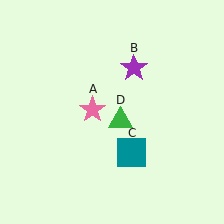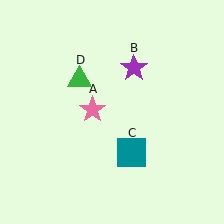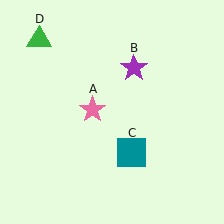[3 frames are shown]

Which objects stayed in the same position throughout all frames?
Pink star (object A) and purple star (object B) and teal square (object C) remained stationary.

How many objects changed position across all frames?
1 object changed position: green triangle (object D).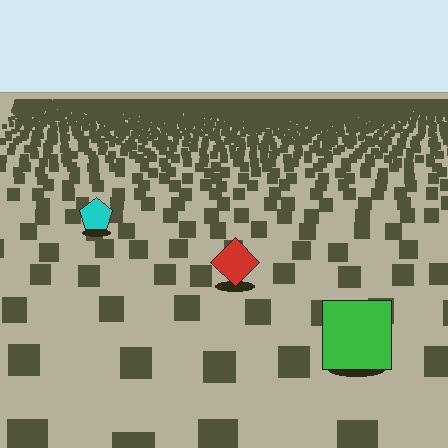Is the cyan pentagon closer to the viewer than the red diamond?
No. The red diamond is closer — you can tell from the texture gradient: the ground texture is coarser near it.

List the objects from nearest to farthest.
From nearest to farthest: the green square, the red diamond, the cyan pentagon.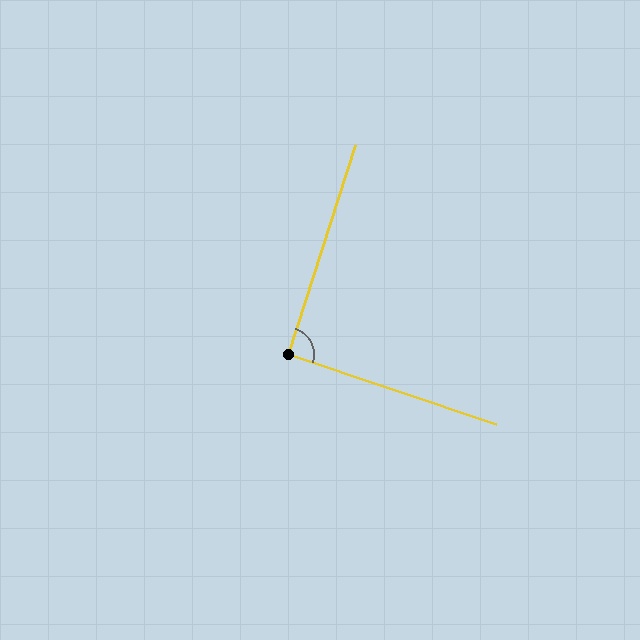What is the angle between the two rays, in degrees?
Approximately 91 degrees.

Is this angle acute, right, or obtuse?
It is approximately a right angle.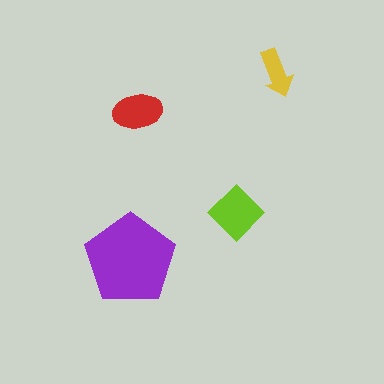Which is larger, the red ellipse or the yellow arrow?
The red ellipse.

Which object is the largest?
The purple pentagon.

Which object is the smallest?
The yellow arrow.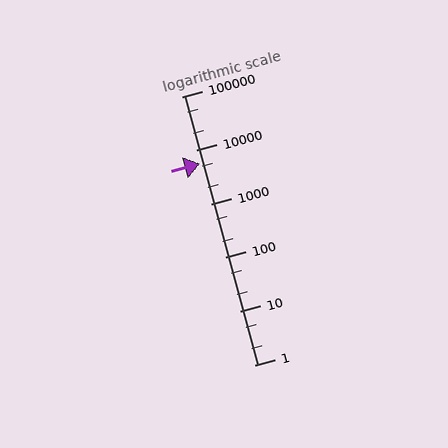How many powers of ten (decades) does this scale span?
The scale spans 5 decades, from 1 to 100000.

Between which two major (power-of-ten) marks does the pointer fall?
The pointer is between 1000 and 10000.